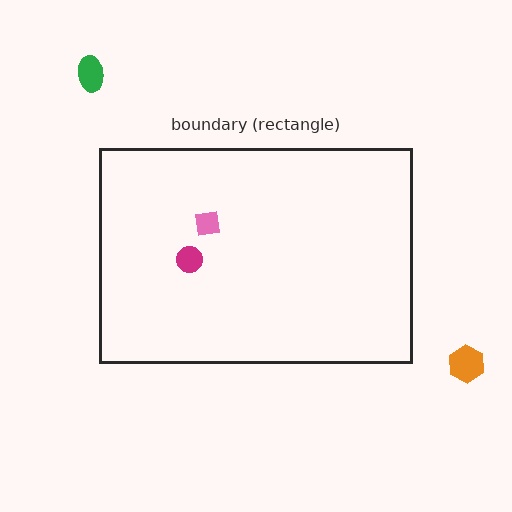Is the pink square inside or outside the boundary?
Inside.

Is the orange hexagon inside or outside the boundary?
Outside.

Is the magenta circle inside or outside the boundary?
Inside.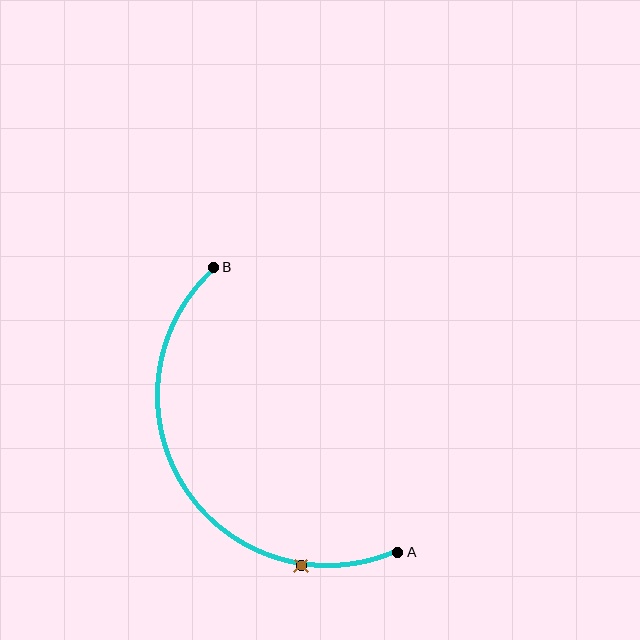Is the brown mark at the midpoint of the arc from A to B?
No. The brown mark lies on the arc but is closer to endpoint A. The arc midpoint would be at the point on the curve equidistant along the arc from both A and B.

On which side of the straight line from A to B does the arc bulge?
The arc bulges to the left of the straight line connecting A and B.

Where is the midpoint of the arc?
The arc midpoint is the point on the curve farthest from the straight line joining A and B. It sits to the left of that line.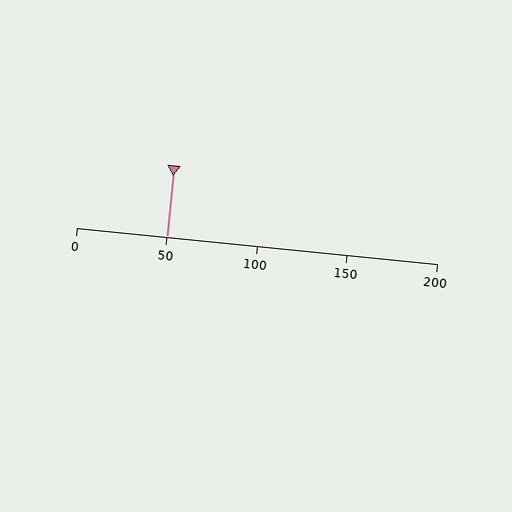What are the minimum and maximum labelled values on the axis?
The axis runs from 0 to 200.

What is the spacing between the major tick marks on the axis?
The major ticks are spaced 50 apart.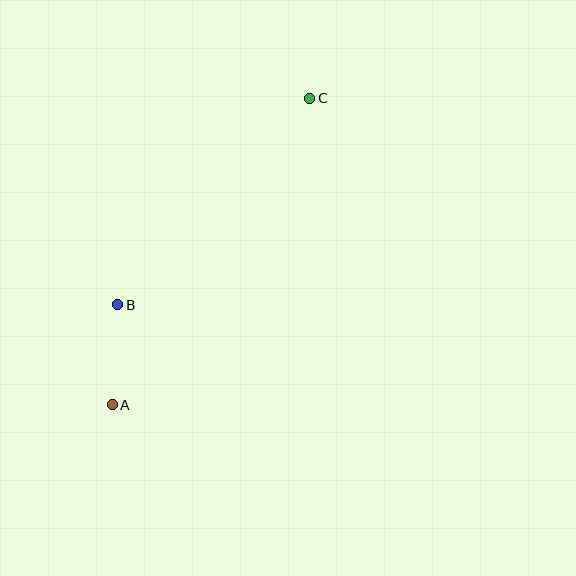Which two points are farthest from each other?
Points A and C are farthest from each other.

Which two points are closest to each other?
Points A and B are closest to each other.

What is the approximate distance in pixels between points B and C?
The distance between B and C is approximately 282 pixels.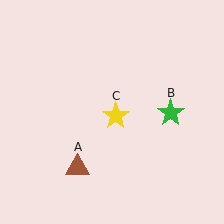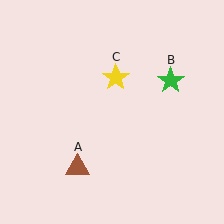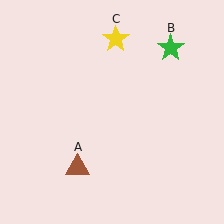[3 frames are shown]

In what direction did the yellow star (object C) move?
The yellow star (object C) moved up.